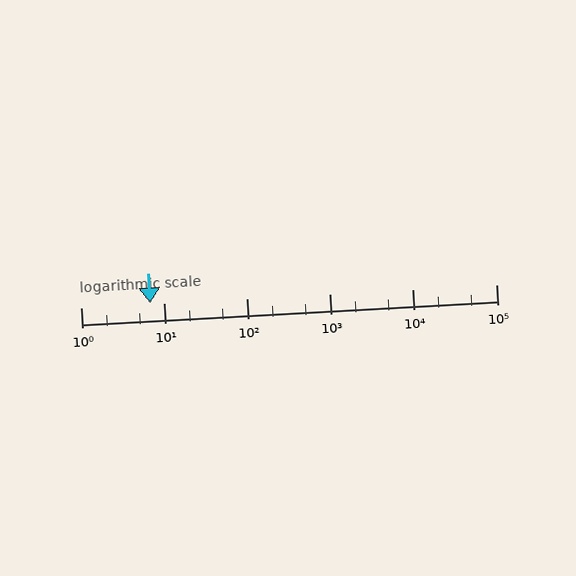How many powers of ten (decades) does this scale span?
The scale spans 5 decades, from 1 to 100000.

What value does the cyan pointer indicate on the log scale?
The pointer indicates approximately 6.8.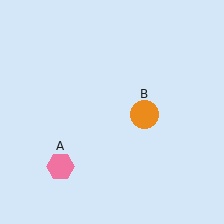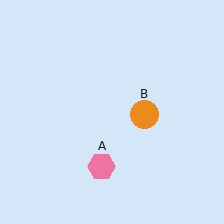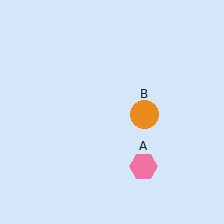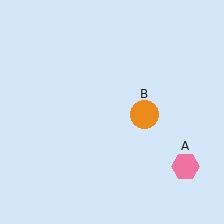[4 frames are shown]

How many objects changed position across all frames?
1 object changed position: pink hexagon (object A).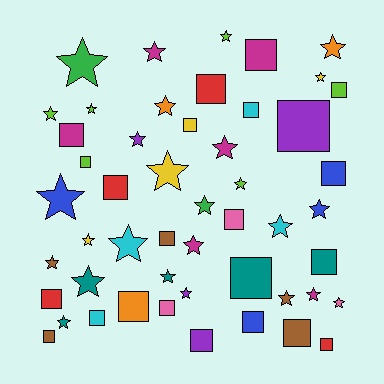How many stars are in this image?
There are 27 stars.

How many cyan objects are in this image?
There are 4 cyan objects.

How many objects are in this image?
There are 50 objects.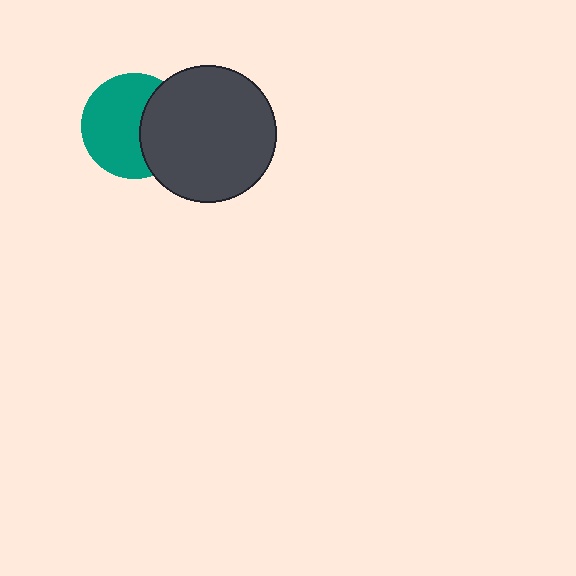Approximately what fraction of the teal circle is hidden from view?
Roughly 36% of the teal circle is hidden behind the dark gray circle.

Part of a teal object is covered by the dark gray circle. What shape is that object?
It is a circle.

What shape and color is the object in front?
The object in front is a dark gray circle.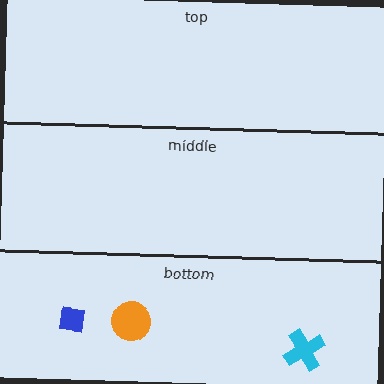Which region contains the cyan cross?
The bottom region.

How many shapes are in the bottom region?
3.